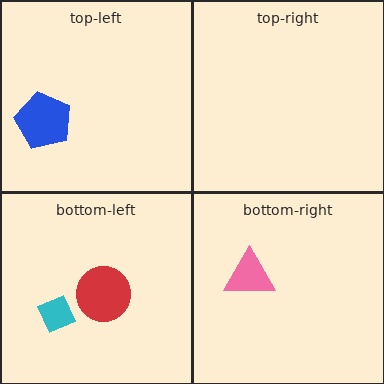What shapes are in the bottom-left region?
The cyan diamond, the red circle.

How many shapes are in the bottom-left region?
2.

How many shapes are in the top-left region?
1.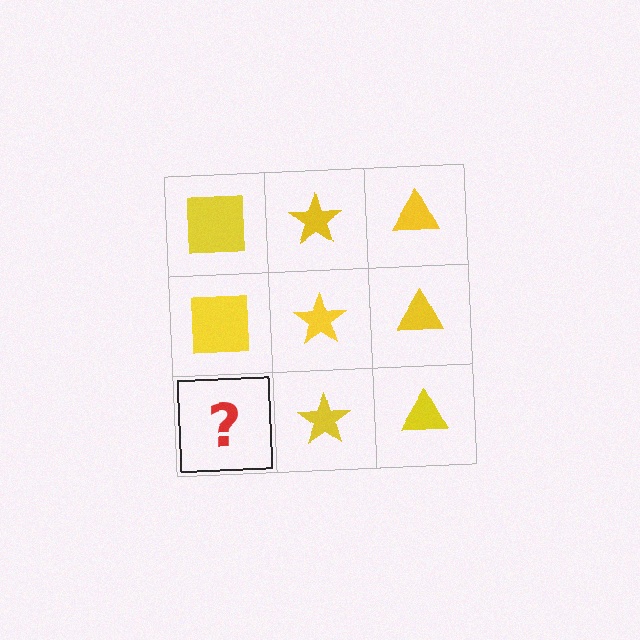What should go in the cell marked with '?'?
The missing cell should contain a yellow square.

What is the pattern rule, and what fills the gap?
The rule is that each column has a consistent shape. The gap should be filled with a yellow square.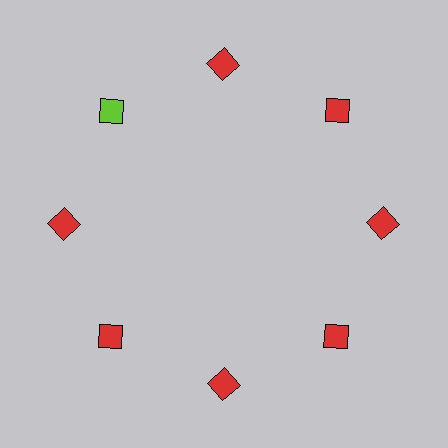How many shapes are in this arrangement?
There are 8 shapes arranged in a ring pattern.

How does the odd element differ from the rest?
It has a different color: lime instead of red.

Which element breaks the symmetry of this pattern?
The lime diamond at roughly the 10 o'clock position breaks the symmetry. All other shapes are red diamonds.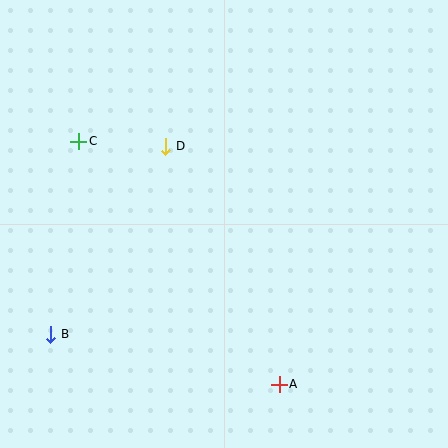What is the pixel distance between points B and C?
The distance between B and C is 195 pixels.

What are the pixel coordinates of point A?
Point A is at (279, 384).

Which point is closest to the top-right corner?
Point D is closest to the top-right corner.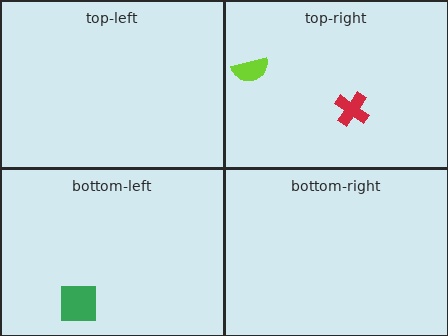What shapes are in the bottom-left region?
The green square.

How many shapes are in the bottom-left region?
1.